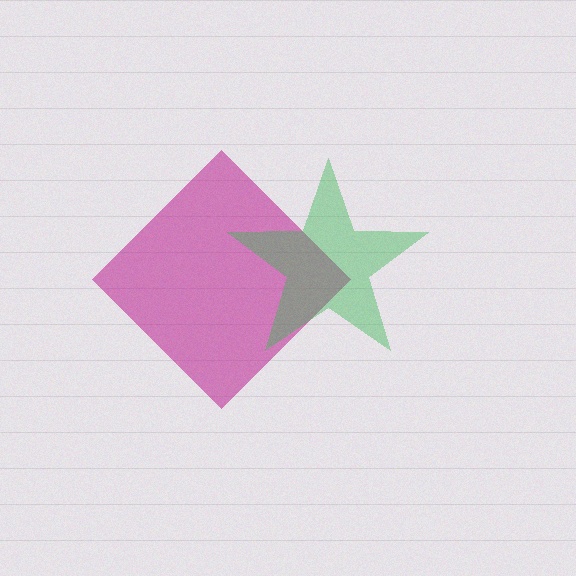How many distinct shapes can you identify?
There are 2 distinct shapes: a magenta diamond, a green star.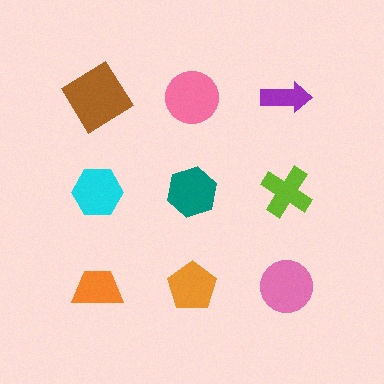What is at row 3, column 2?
An orange pentagon.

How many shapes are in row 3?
3 shapes.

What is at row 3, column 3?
A pink circle.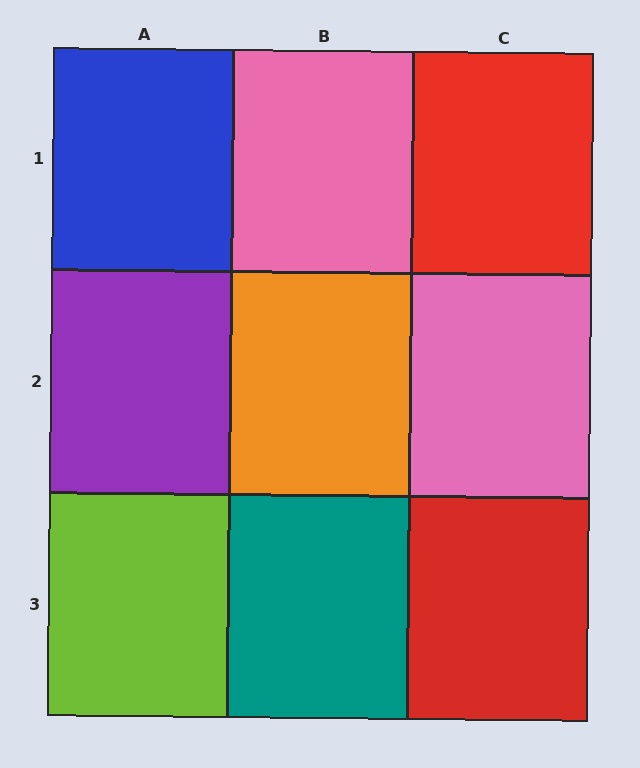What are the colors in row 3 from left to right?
Lime, teal, red.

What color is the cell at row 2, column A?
Purple.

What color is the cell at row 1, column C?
Red.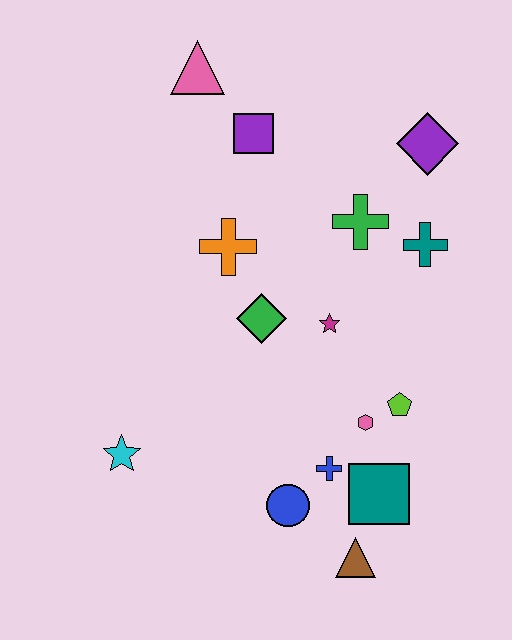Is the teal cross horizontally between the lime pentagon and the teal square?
No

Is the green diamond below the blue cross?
No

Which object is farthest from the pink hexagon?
The pink triangle is farthest from the pink hexagon.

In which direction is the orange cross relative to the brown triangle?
The orange cross is above the brown triangle.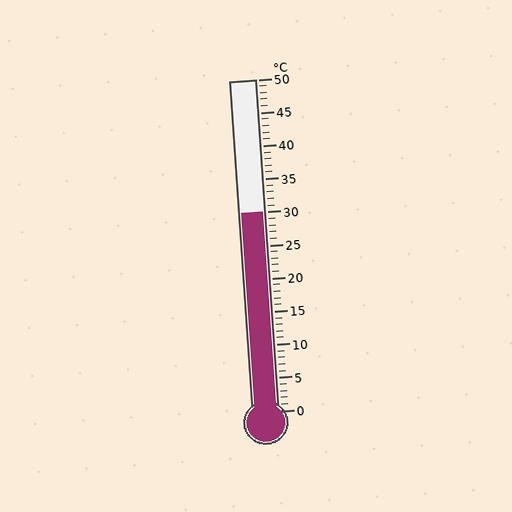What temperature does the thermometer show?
The thermometer shows approximately 30°C.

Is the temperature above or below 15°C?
The temperature is above 15°C.